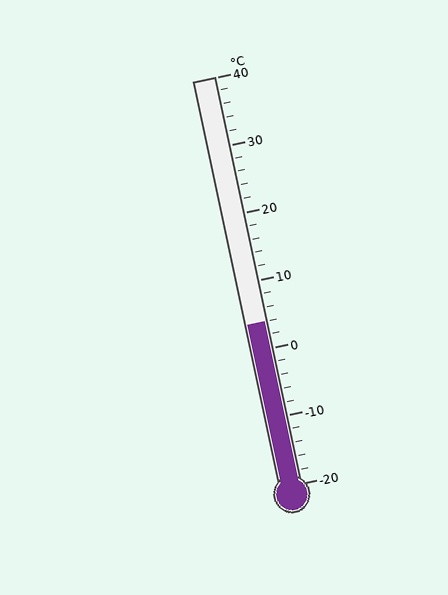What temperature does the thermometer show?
The thermometer shows approximately 4°C.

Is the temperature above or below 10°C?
The temperature is below 10°C.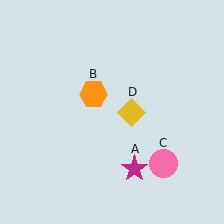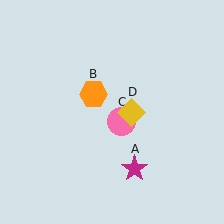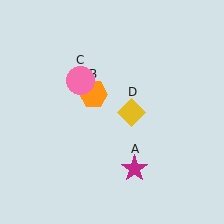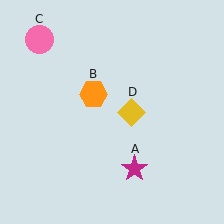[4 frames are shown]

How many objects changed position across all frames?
1 object changed position: pink circle (object C).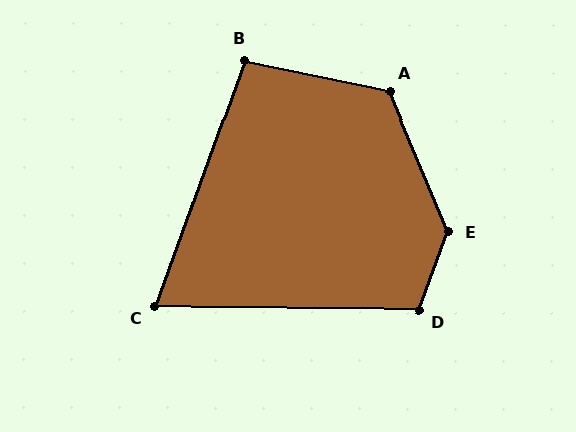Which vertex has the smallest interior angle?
C, at approximately 71 degrees.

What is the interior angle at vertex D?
Approximately 110 degrees (obtuse).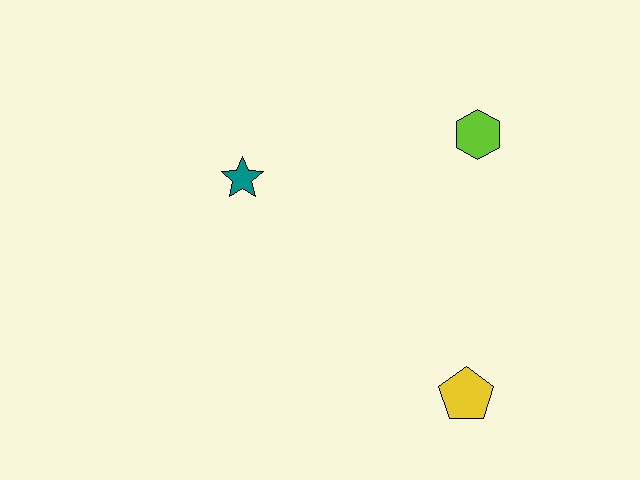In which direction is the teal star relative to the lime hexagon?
The teal star is to the left of the lime hexagon.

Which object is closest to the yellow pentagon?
The lime hexagon is closest to the yellow pentagon.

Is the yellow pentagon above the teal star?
No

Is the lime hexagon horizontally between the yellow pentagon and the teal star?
No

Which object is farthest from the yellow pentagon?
The teal star is farthest from the yellow pentagon.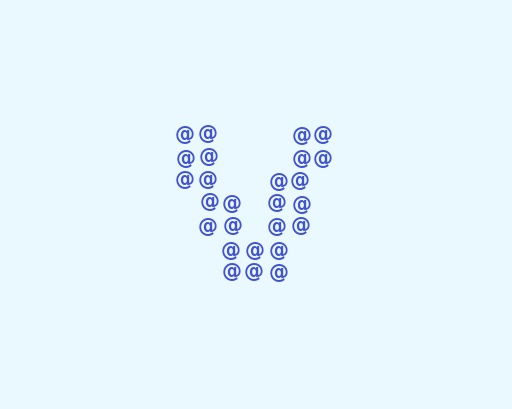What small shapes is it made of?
It is made of small at signs.